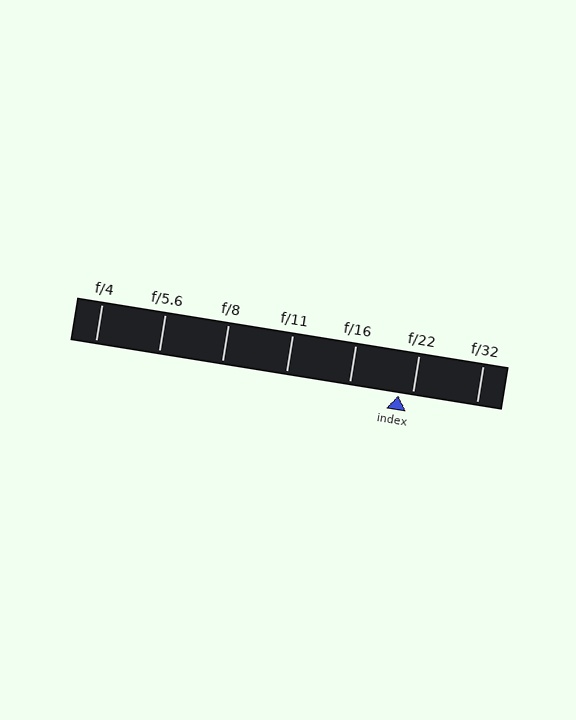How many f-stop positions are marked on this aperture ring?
There are 7 f-stop positions marked.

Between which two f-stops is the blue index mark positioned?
The index mark is between f/16 and f/22.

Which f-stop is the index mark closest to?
The index mark is closest to f/22.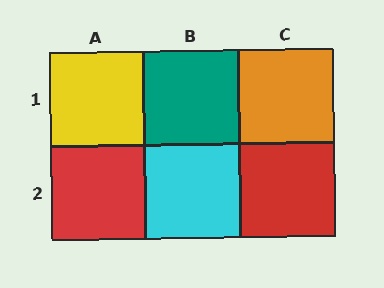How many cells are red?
2 cells are red.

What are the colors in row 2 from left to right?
Red, cyan, red.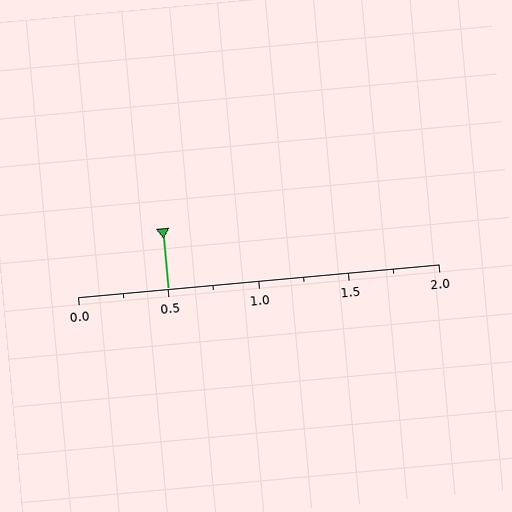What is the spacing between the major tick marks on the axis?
The major ticks are spaced 0.5 apart.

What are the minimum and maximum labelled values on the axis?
The axis runs from 0.0 to 2.0.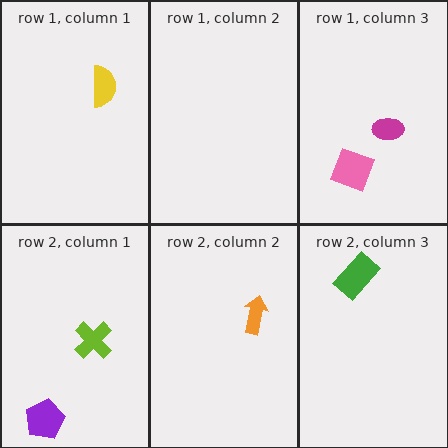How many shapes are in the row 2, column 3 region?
1.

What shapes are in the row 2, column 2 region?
The orange arrow.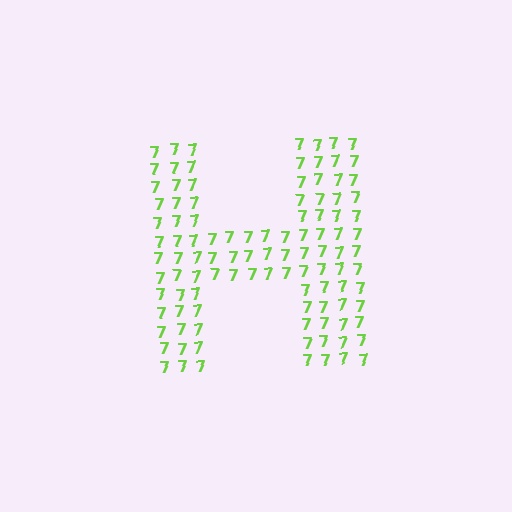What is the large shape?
The large shape is the letter H.